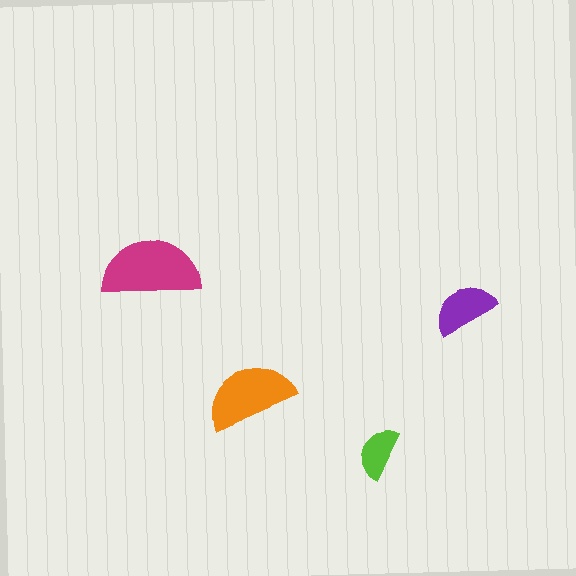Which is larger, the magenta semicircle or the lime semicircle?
The magenta one.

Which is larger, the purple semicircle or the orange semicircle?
The orange one.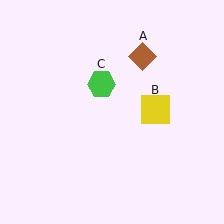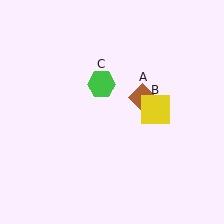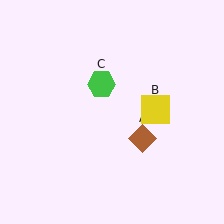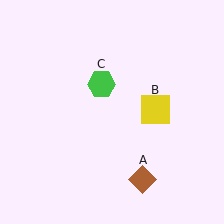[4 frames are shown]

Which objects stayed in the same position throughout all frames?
Yellow square (object B) and green hexagon (object C) remained stationary.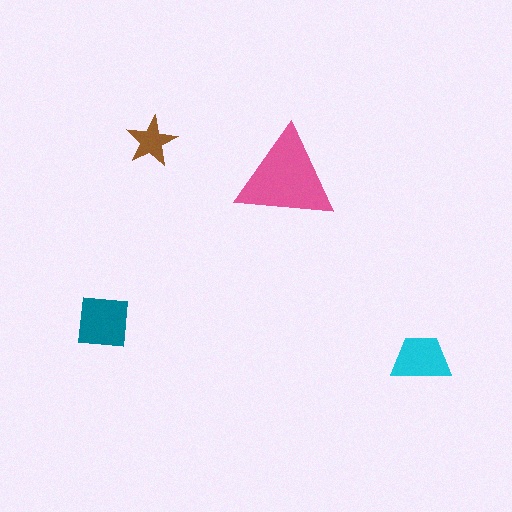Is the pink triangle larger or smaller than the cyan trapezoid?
Larger.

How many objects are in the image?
There are 4 objects in the image.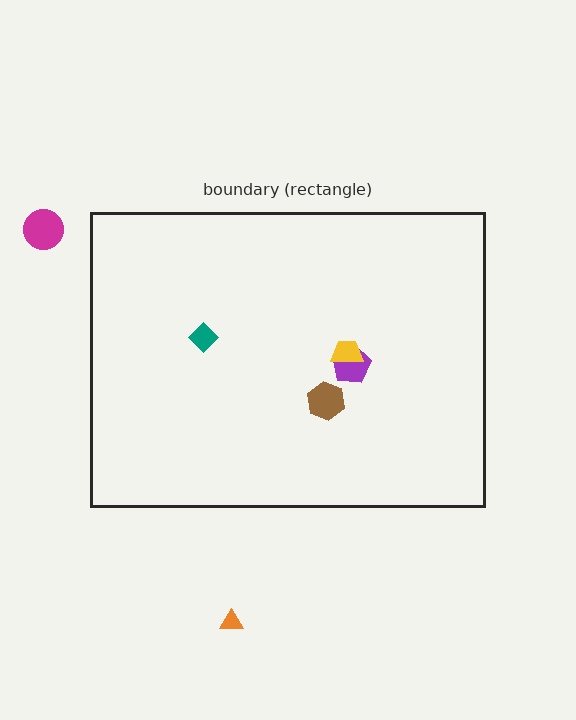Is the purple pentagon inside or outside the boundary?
Inside.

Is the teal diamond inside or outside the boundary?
Inside.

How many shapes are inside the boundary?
4 inside, 2 outside.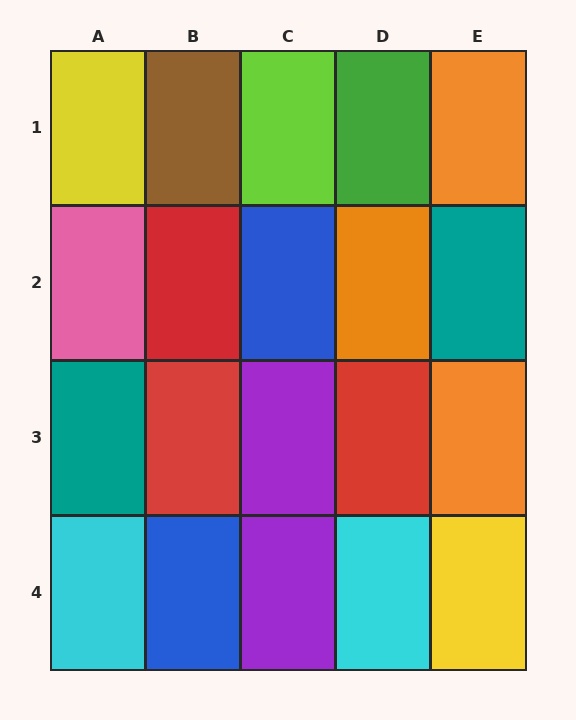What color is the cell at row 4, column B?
Blue.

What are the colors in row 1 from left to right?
Yellow, brown, lime, green, orange.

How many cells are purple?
2 cells are purple.